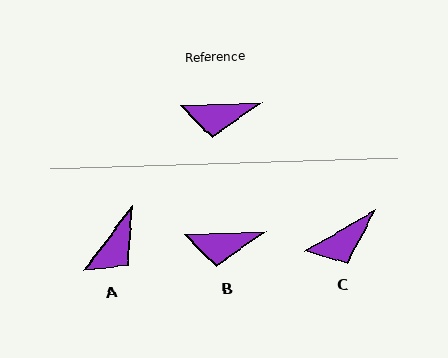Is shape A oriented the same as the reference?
No, it is off by about 51 degrees.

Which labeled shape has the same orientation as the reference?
B.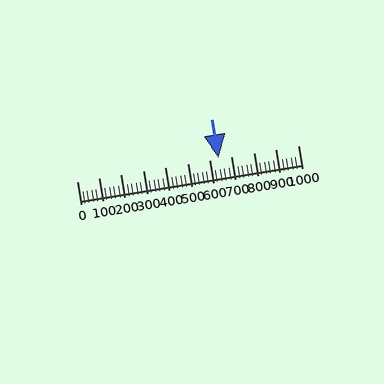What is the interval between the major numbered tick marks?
The major tick marks are spaced 100 units apart.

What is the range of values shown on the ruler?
The ruler shows values from 0 to 1000.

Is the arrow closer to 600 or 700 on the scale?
The arrow is closer to 600.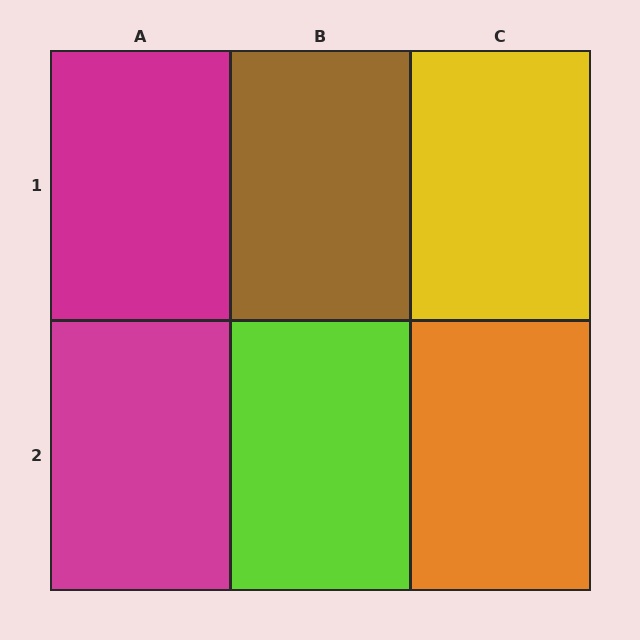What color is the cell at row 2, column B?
Lime.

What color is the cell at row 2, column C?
Orange.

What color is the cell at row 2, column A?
Magenta.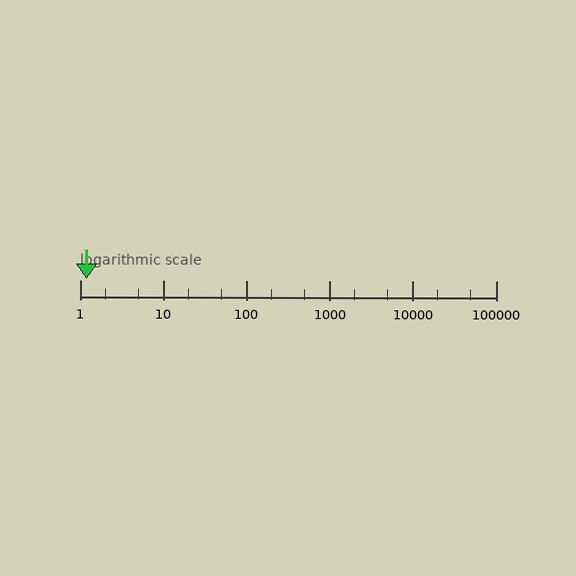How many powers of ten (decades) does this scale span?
The scale spans 5 decades, from 1 to 100000.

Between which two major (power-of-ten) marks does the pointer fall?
The pointer is between 1 and 10.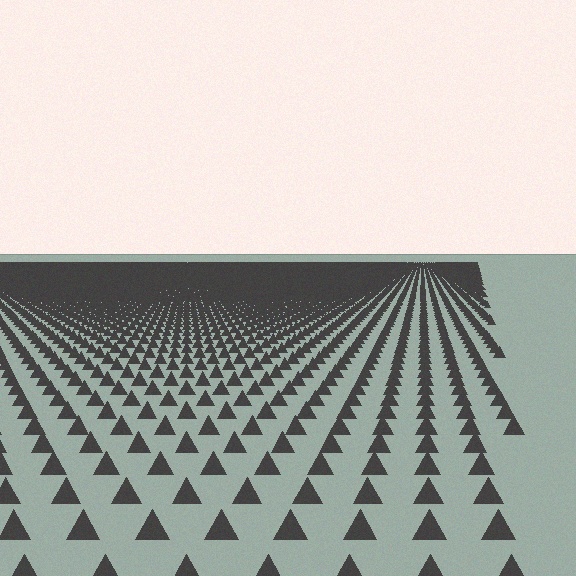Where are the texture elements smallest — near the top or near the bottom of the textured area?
Near the top.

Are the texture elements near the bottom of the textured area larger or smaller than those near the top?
Larger. Near the bottom, elements are closer to the viewer and appear at a bigger on-screen size.